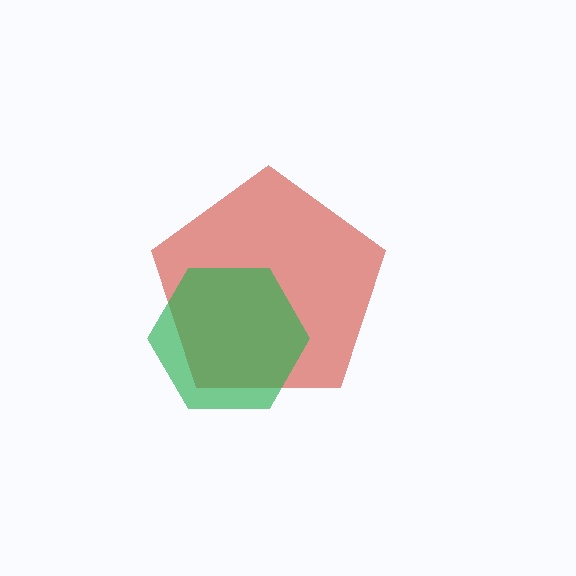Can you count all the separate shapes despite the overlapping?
Yes, there are 2 separate shapes.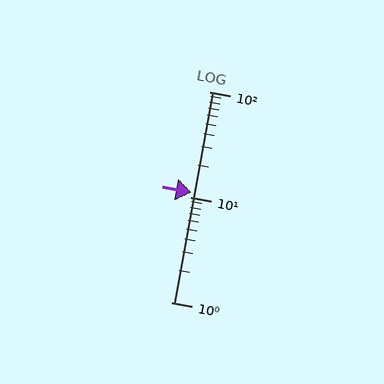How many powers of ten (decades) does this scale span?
The scale spans 2 decades, from 1 to 100.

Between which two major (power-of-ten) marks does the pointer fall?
The pointer is between 10 and 100.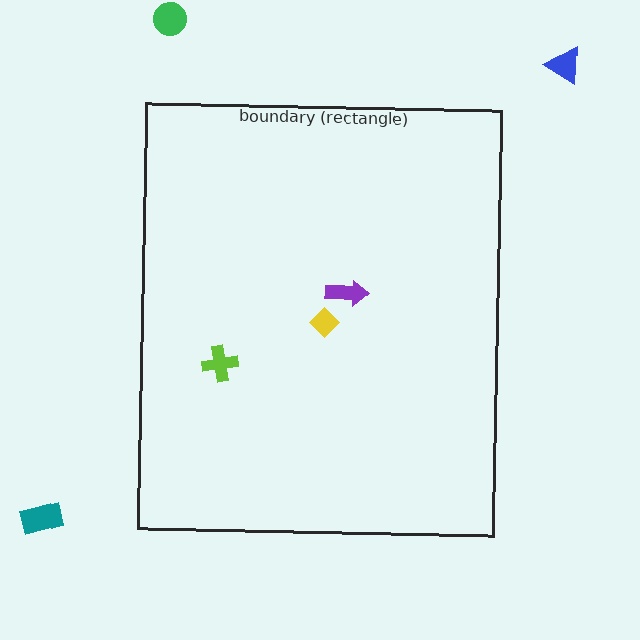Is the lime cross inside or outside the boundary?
Inside.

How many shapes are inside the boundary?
3 inside, 3 outside.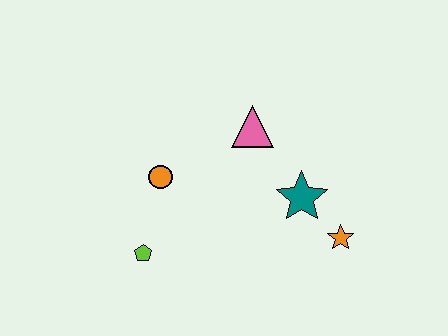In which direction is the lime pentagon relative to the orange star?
The lime pentagon is to the left of the orange star.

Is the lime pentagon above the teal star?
No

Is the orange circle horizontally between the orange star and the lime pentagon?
Yes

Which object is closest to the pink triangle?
The teal star is closest to the pink triangle.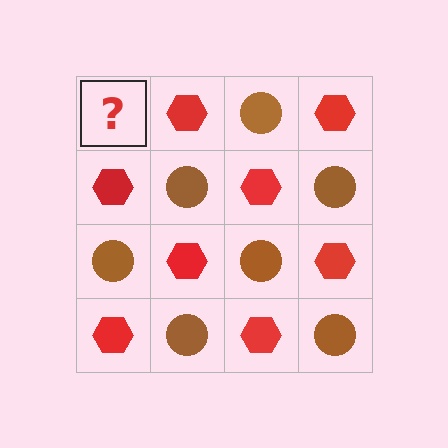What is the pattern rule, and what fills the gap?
The rule is that it alternates brown circle and red hexagon in a checkerboard pattern. The gap should be filled with a brown circle.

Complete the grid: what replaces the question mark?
The question mark should be replaced with a brown circle.